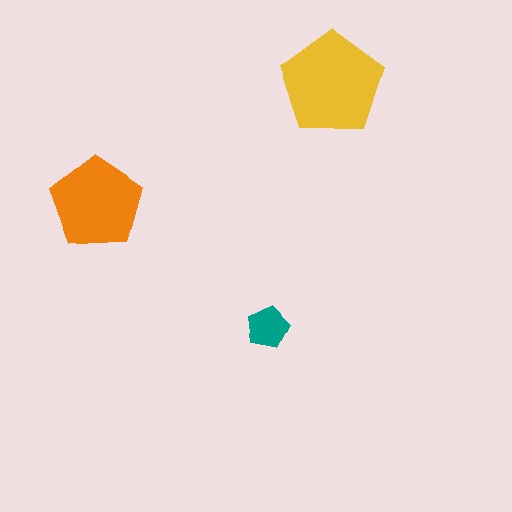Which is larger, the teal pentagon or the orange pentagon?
The orange one.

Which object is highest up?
The yellow pentagon is topmost.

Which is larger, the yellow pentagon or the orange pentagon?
The yellow one.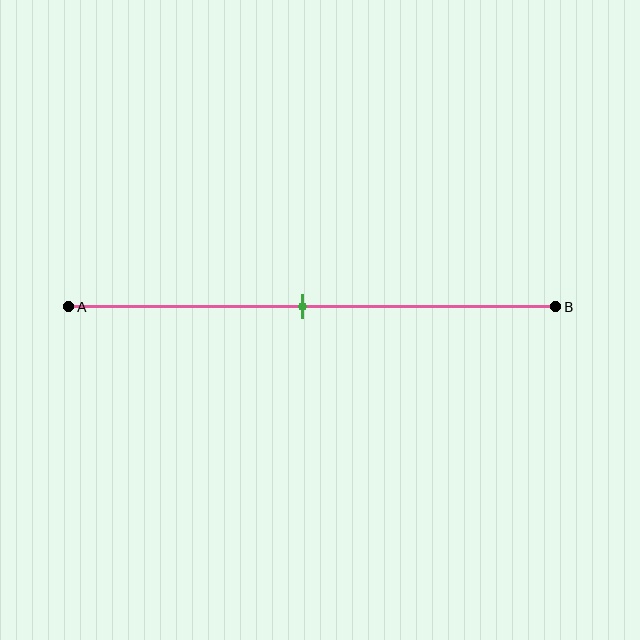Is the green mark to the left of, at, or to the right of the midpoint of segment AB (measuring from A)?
The green mark is approximately at the midpoint of segment AB.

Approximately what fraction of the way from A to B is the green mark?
The green mark is approximately 50% of the way from A to B.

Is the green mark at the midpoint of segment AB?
Yes, the mark is approximately at the midpoint.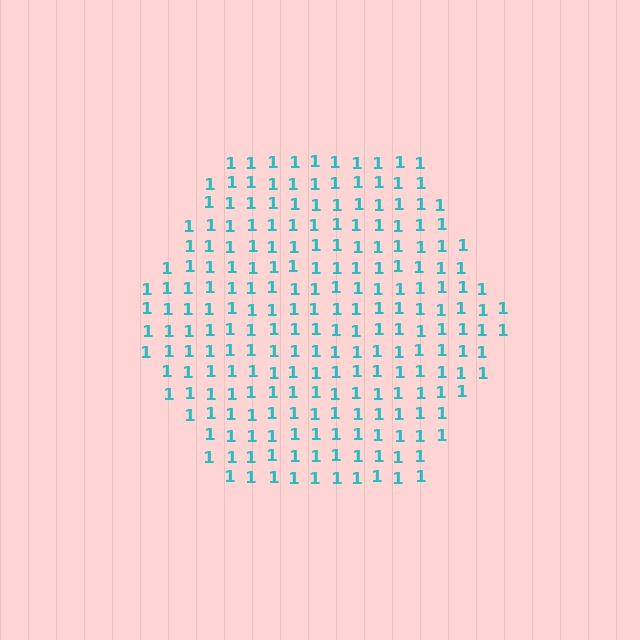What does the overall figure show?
The overall figure shows a hexagon.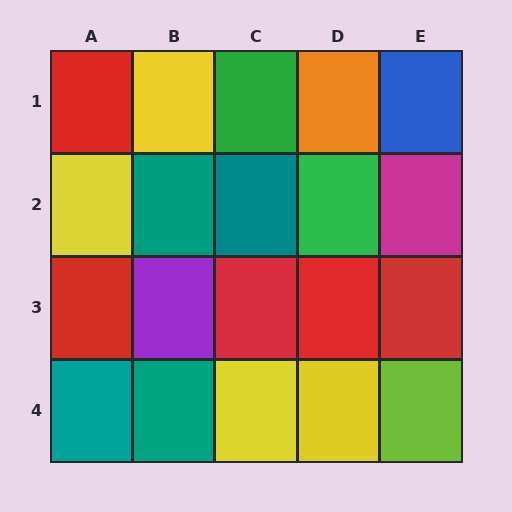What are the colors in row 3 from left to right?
Red, purple, red, red, red.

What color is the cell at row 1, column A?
Red.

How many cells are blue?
1 cell is blue.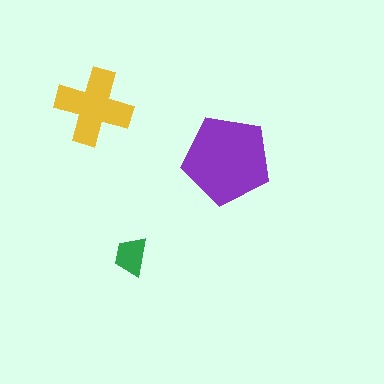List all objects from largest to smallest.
The purple pentagon, the yellow cross, the green trapezoid.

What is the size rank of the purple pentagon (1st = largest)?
1st.